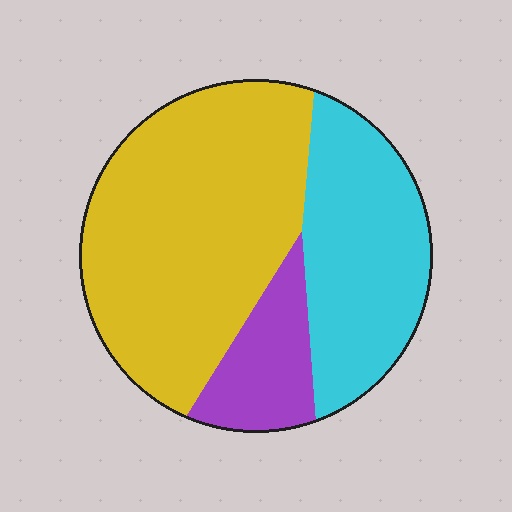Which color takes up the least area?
Purple, at roughly 15%.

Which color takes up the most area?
Yellow, at roughly 55%.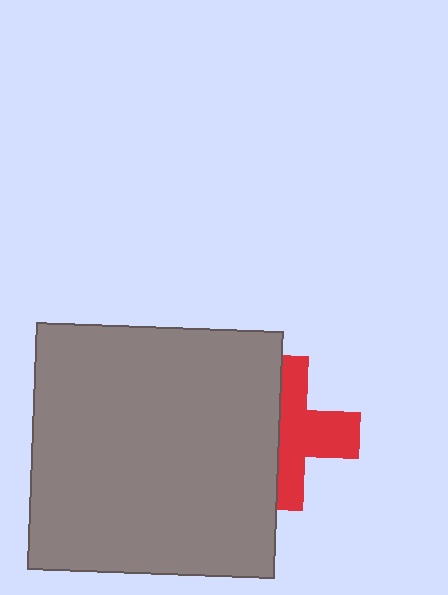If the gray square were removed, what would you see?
You would see the complete red cross.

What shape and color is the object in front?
The object in front is a gray square.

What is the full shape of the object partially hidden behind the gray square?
The partially hidden object is a red cross.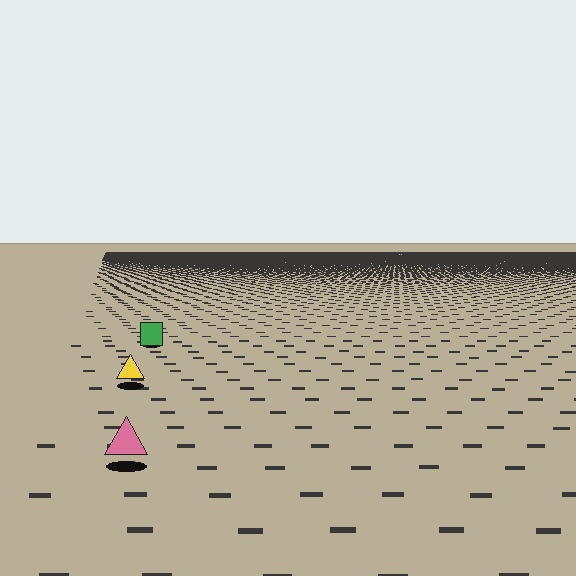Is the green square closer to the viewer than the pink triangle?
No. The pink triangle is closer — you can tell from the texture gradient: the ground texture is coarser near it.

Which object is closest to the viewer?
The pink triangle is closest. The texture marks near it are larger and more spread out.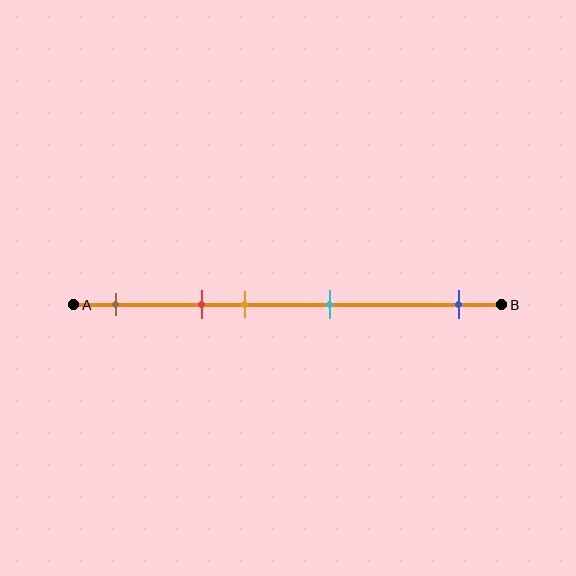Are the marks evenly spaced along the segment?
No, the marks are not evenly spaced.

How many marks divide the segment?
There are 5 marks dividing the segment.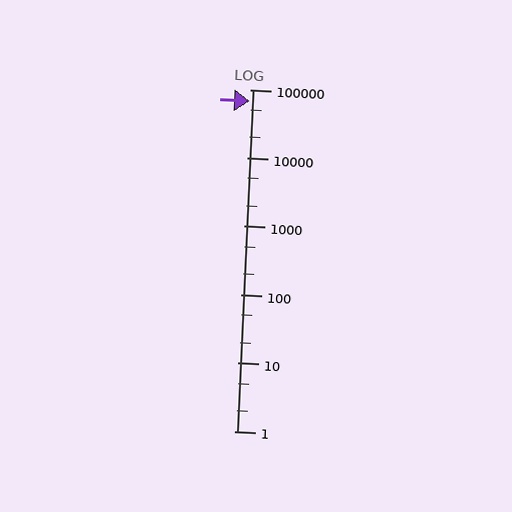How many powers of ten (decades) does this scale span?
The scale spans 5 decades, from 1 to 100000.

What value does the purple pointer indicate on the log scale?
The pointer indicates approximately 67000.